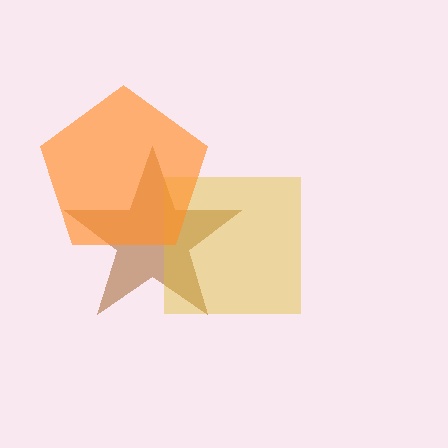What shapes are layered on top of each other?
The layered shapes are: a brown star, a yellow square, an orange pentagon.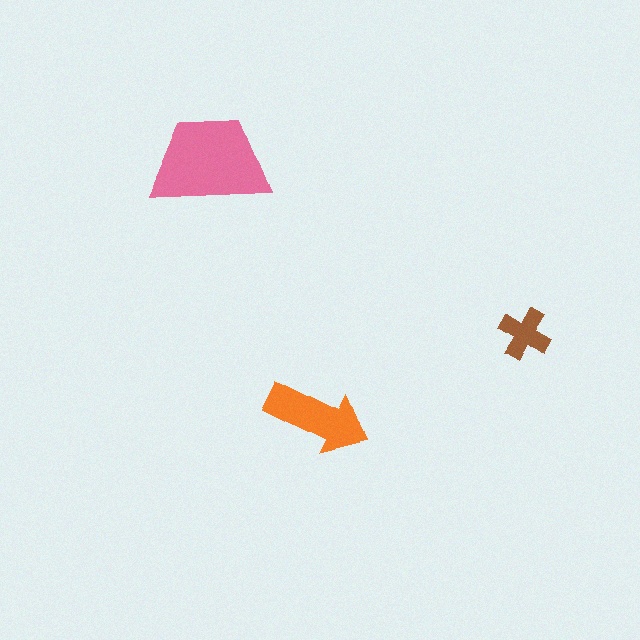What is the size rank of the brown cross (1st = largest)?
3rd.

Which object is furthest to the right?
The brown cross is rightmost.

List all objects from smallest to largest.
The brown cross, the orange arrow, the pink trapezoid.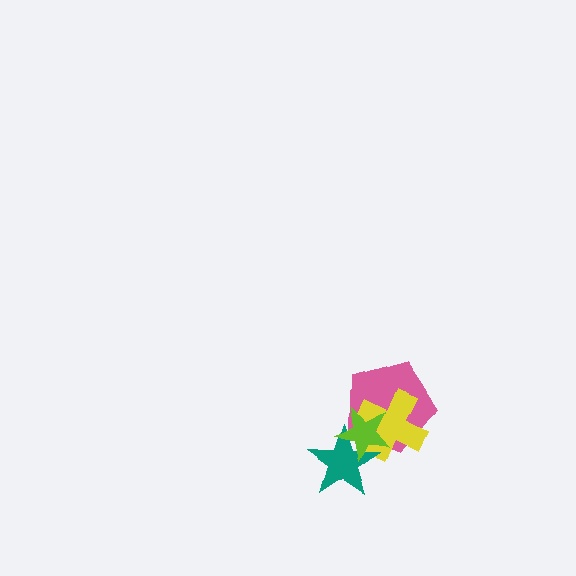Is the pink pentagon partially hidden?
Yes, it is partially covered by another shape.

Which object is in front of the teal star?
The lime star is in front of the teal star.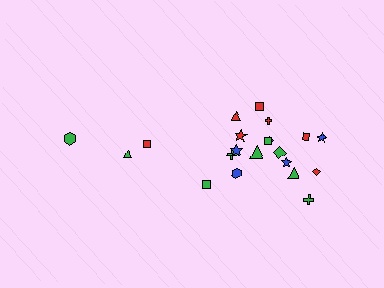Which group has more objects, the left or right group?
The right group.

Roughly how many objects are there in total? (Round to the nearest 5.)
Roughly 20 objects in total.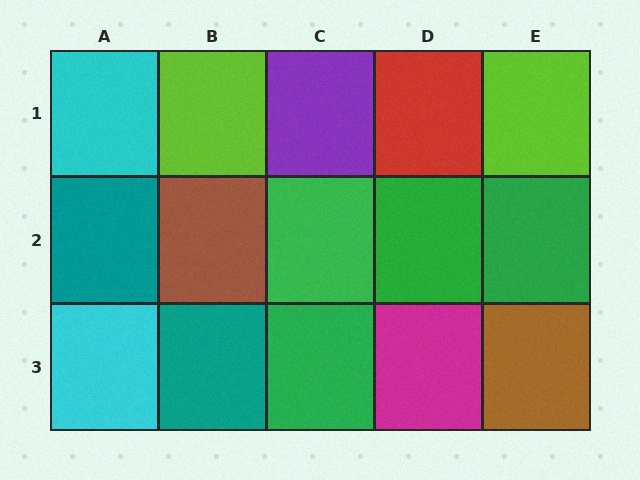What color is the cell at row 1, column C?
Purple.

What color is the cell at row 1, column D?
Red.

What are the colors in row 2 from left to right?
Teal, brown, green, green, green.